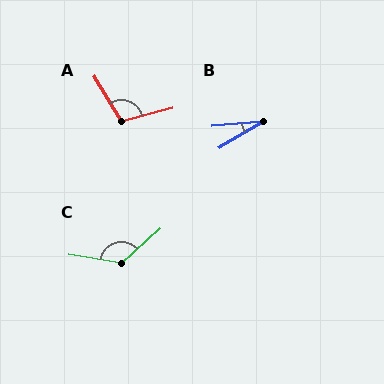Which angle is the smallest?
B, at approximately 26 degrees.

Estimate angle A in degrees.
Approximately 107 degrees.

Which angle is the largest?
C, at approximately 129 degrees.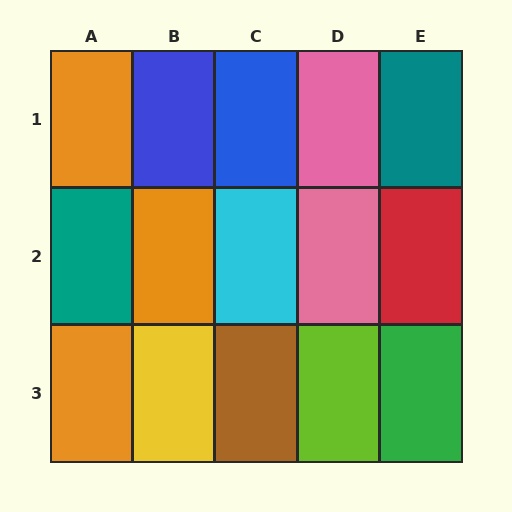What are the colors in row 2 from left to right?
Teal, orange, cyan, pink, red.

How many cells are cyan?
1 cell is cyan.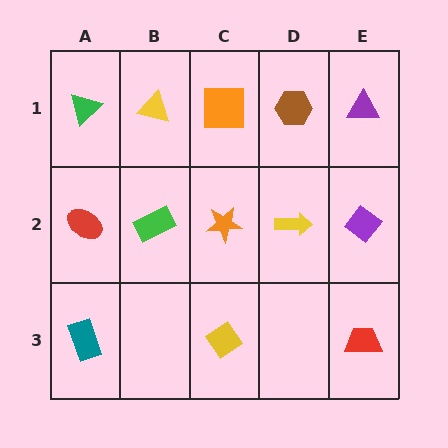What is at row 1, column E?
A purple triangle.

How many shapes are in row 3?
3 shapes.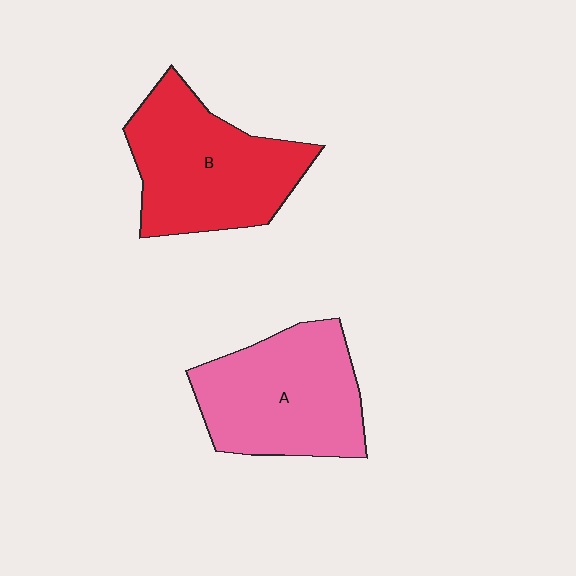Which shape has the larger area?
Shape B (red).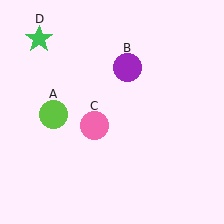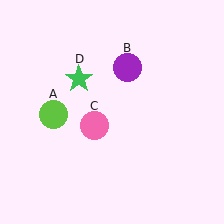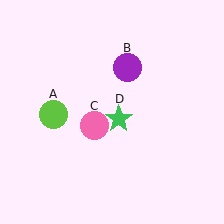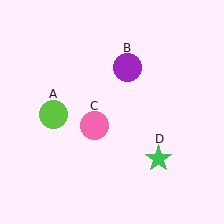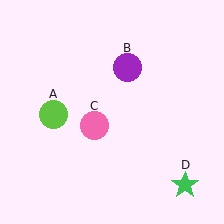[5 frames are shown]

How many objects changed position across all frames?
1 object changed position: green star (object D).